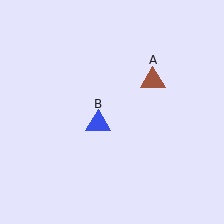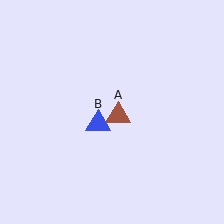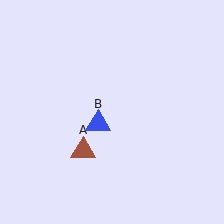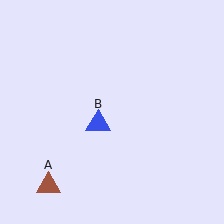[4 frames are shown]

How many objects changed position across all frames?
1 object changed position: brown triangle (object A).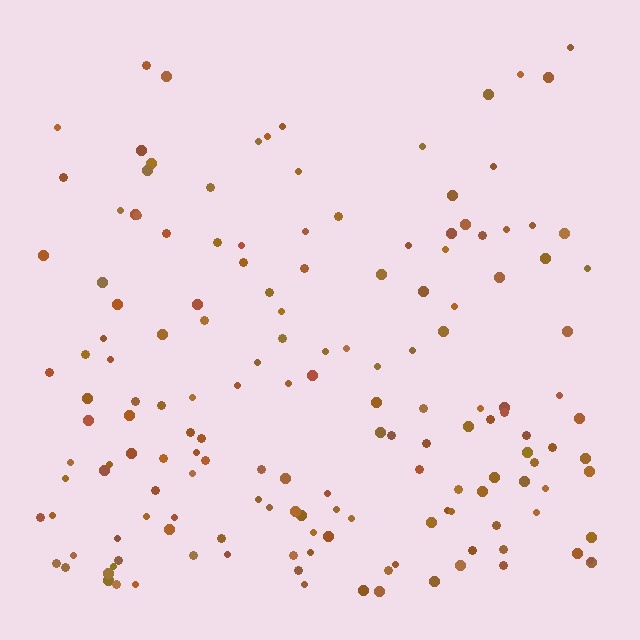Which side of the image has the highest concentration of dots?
The bottom.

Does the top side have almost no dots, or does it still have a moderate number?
Still a moderate number, just noticeably fewer than the bottom.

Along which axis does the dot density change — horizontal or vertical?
Vertical.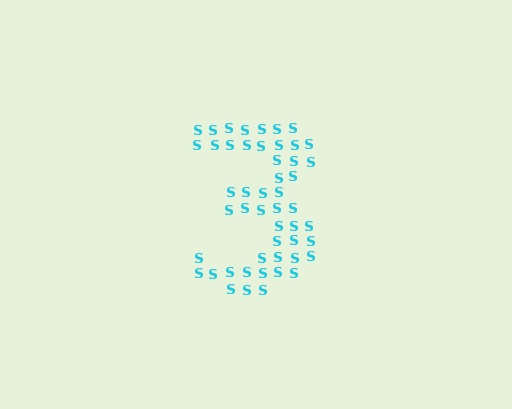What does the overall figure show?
The overall figure shows the digit 3.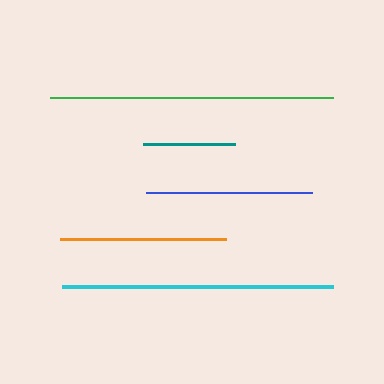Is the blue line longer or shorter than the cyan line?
The cyan line is longer than the blue line.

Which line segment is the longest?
The green line is the longest at approximately 284 pixels.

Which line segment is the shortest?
The teal line is the shortest at approximately 92 pixels.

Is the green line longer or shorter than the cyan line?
The green line is longer than the cyan line.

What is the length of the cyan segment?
The cyan segment is approximately 271 pixels long.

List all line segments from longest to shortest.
From longest to shortest: green, cyan, orange, blue, teal.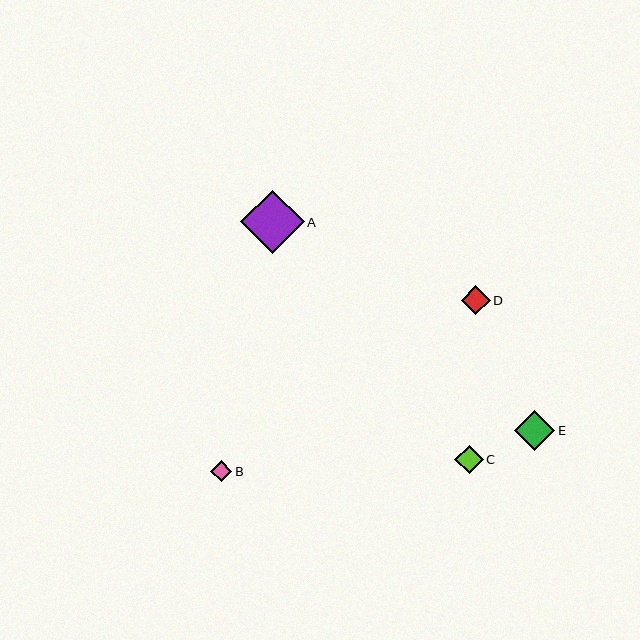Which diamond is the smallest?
Diamond B is the smallest with a size of approximately 21 pixels.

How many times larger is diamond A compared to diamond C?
Diamond A is approximately 2.2 times the size of diamond C.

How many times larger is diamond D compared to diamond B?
Diamond D is approximately 1.4 times the size of diamond B.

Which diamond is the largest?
Diamond A is the largest with a size of approximately 64 pixels.